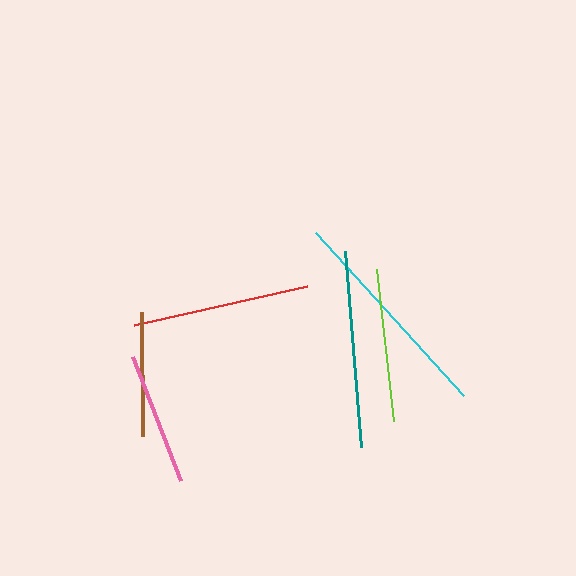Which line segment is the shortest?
The brown line is the shortest at approximately 124 pixels.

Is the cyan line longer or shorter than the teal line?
The cyan line is longer than the teal line.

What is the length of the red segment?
The red segment is approximately 177 pixels long.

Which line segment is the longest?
The cyan line is the longest at approximately 221 pixels.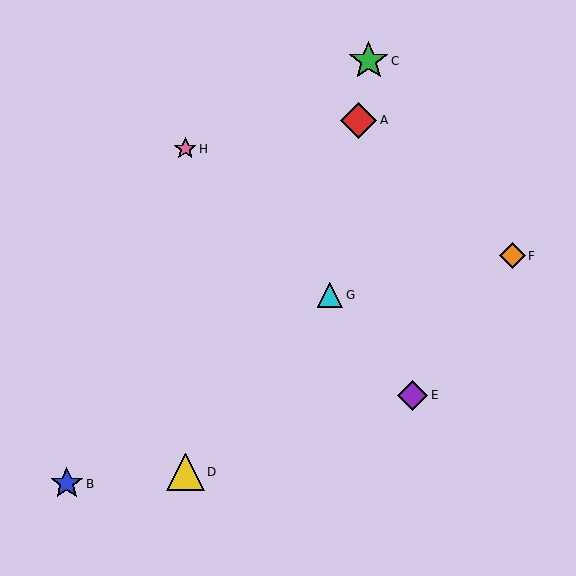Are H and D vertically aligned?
Yes, both are at x≈185.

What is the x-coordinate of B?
Object B is at x≈67.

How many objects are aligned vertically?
2 objects (D, H) are aligned vertically.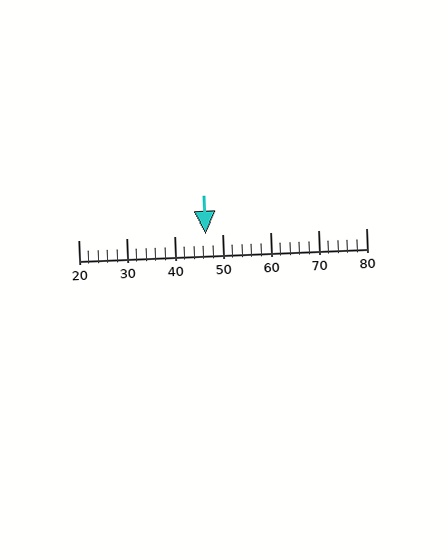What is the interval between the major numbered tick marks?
The major tick marks are spaced 10 units apart.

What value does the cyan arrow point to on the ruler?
The cyan arrow points to approximately 47.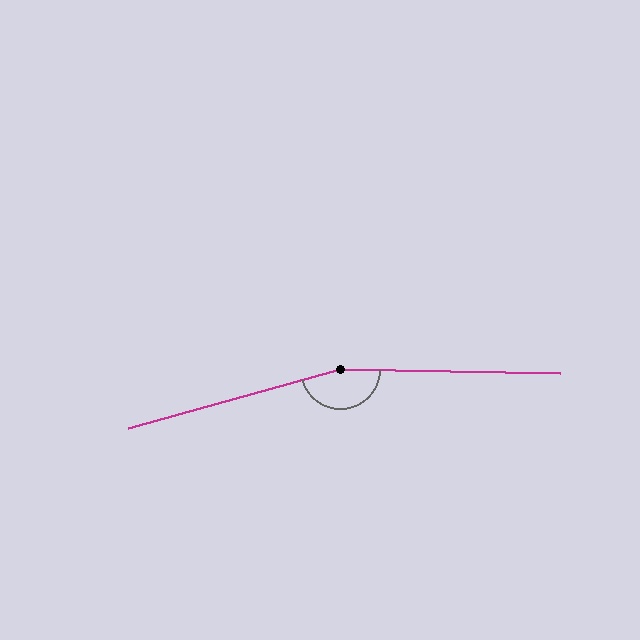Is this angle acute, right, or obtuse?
It is obtuse.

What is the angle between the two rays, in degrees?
Approximately 164 degrees.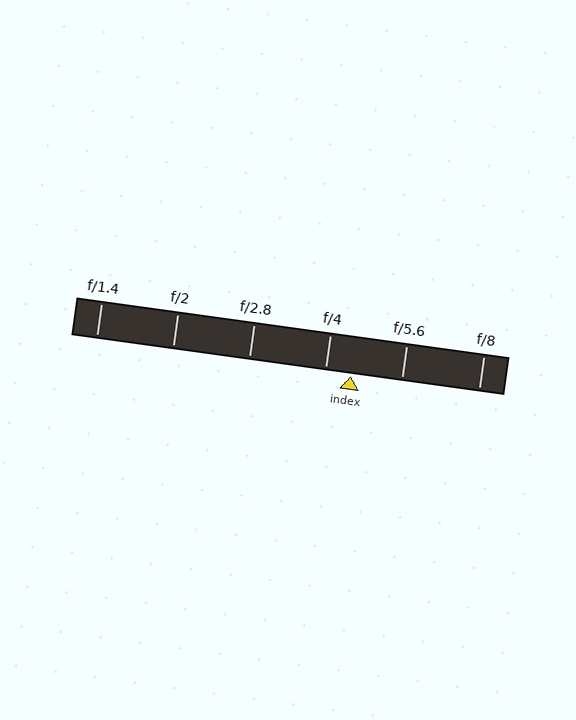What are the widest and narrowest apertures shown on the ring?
The widest aperture shown is f/1.4 and the narrowest is f/8.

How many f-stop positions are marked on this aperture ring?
There are 6 f-stop positions marked.